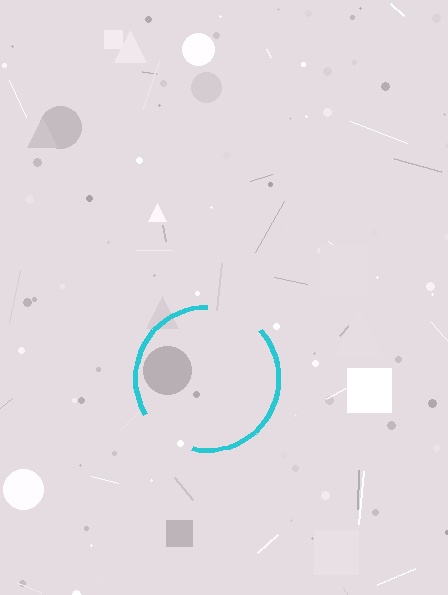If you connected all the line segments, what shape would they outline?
They would outline a circle.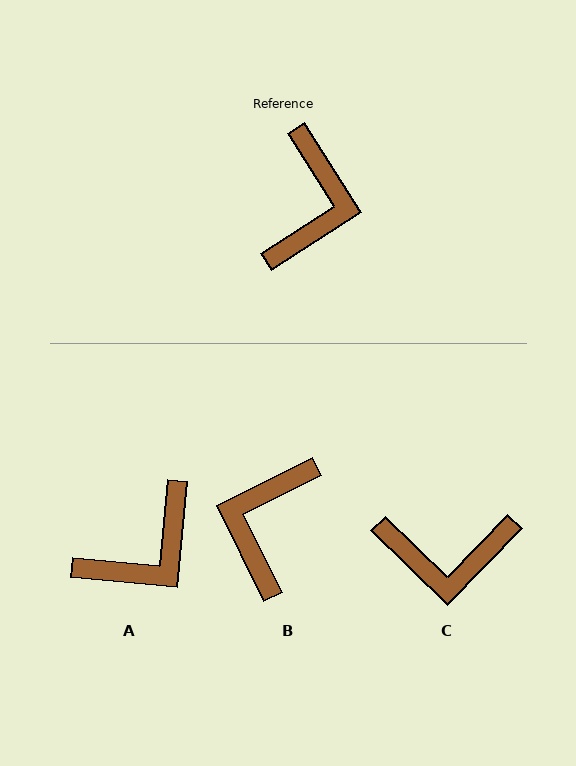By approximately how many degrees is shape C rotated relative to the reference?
Approximately 76 degrees clockwise.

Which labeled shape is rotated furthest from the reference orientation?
B, about 174 degrees away.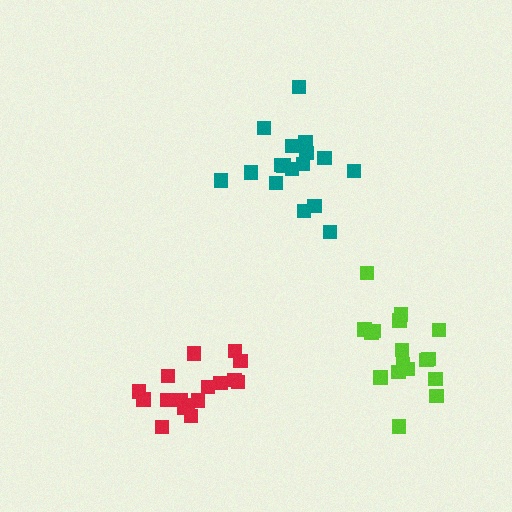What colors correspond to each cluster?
The clusters are colored: teal, lime, red.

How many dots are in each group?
Group 1: 17 dots, Group 2: 17 dots, Group 3: 18 dots (52 total).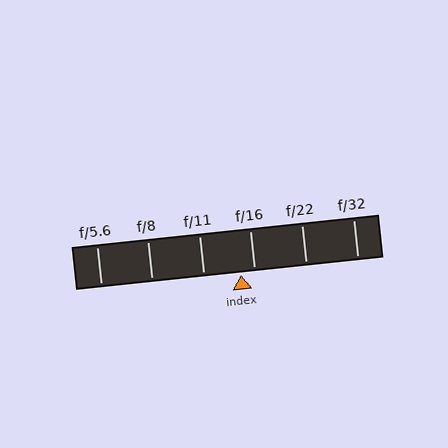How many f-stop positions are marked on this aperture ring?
There are 6 f-stop positions marked.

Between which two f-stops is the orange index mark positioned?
The index mark is between f/11 and f/16.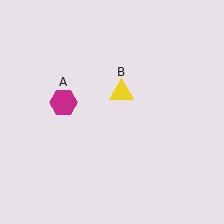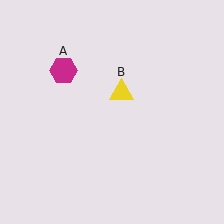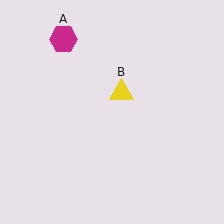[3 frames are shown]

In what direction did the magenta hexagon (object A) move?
The magenta hexagon (object A) moved up.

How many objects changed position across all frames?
1 object changed position: magenta hexagon (object A).